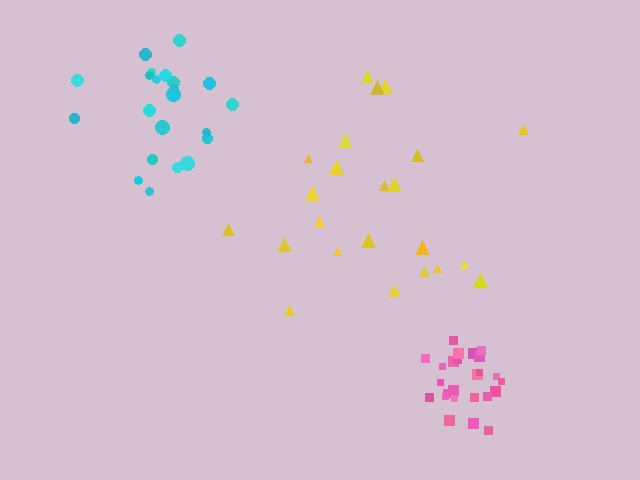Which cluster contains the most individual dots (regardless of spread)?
Pink (26).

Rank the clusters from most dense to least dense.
pink, cyan, yellow.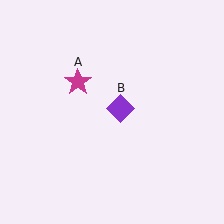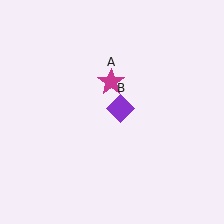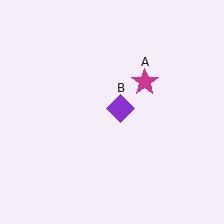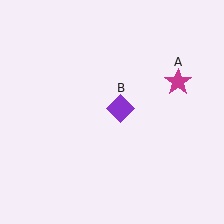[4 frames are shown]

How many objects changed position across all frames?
1 object changed position: magenta star (object A).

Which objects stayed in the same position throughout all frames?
Purple diamond (object B) remained stationary.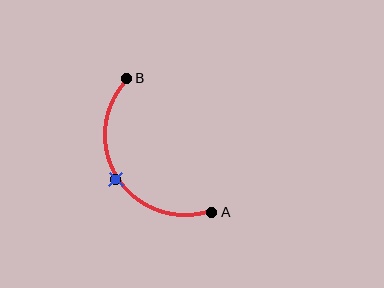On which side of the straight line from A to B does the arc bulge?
The arc bulges to the left of the straight line connecting A and B.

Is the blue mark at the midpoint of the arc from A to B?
Yes. The blue mark lies on the arc at equal arc-length from both A and B — it is the arc midpoint.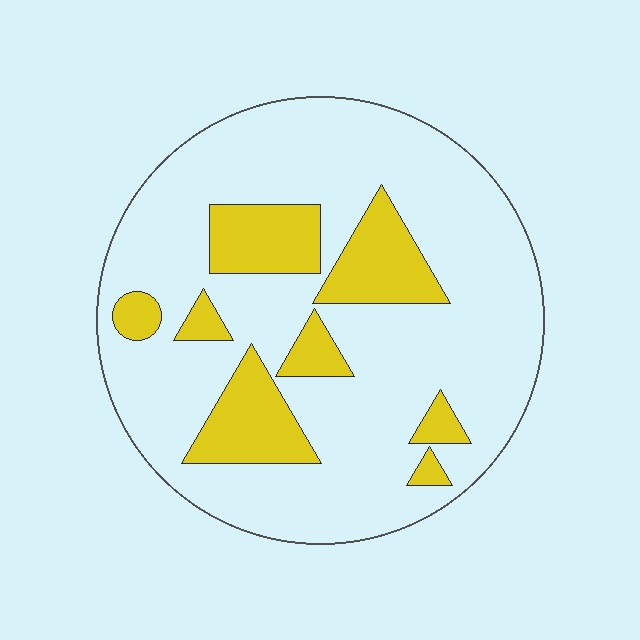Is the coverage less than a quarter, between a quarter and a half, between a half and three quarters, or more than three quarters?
Less than a quarter.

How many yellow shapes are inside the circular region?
8.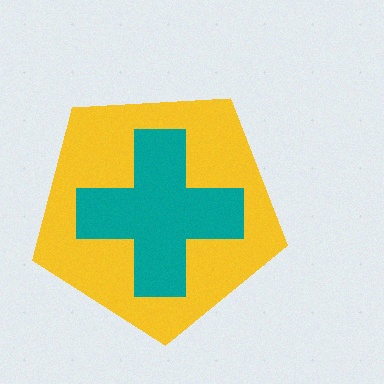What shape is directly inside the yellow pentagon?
The teal cross.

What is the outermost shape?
The yellow pentagon.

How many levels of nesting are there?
2.